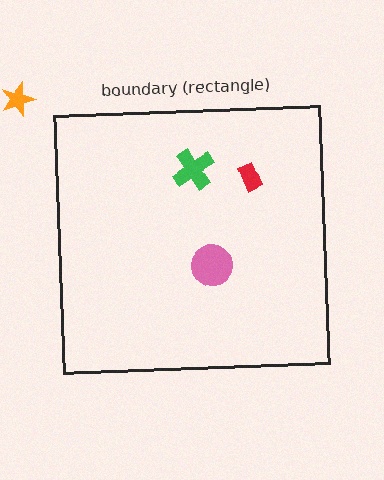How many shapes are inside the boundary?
3 inside, 1 outside.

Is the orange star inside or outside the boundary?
Outside.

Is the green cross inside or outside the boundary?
Inside.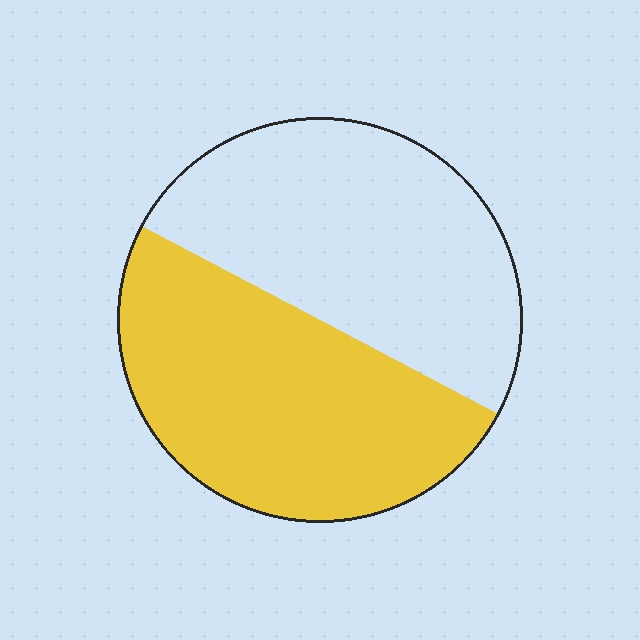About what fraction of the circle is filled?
About one half (1/2).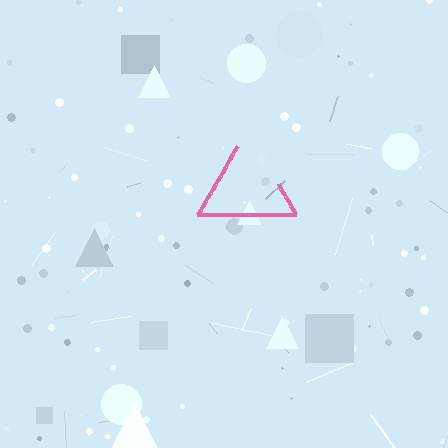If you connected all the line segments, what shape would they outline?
They would outline a triangle.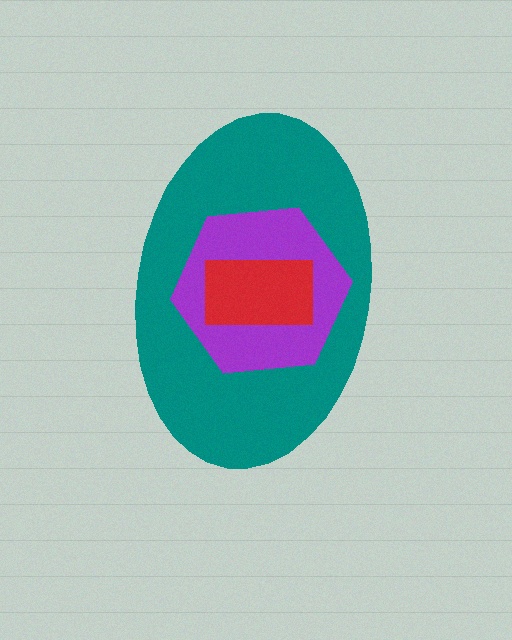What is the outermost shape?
The teal ellipse.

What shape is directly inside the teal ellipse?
The purple hexagon.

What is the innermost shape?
The red rectangle.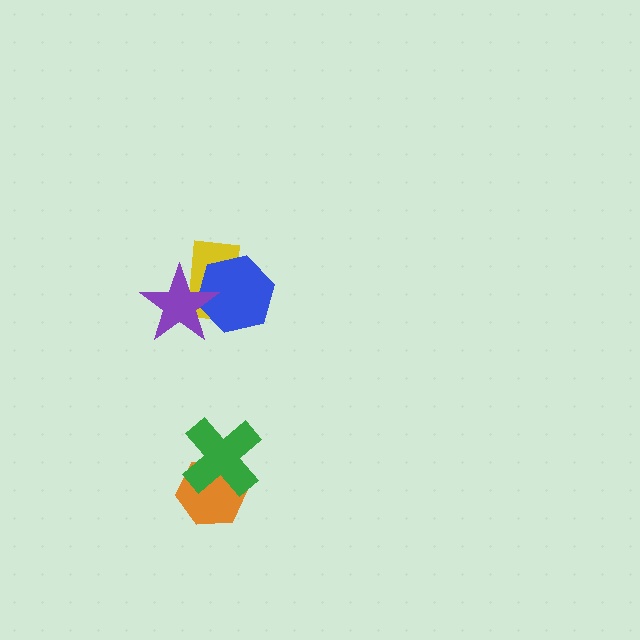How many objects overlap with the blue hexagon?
2 objects overlap with the blue hexagon.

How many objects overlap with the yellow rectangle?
2 objects overlap with the yellow rectangle.